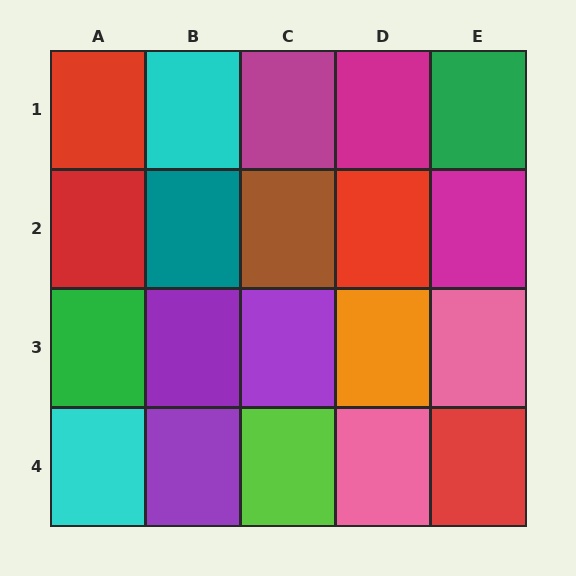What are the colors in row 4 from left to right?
Cyan, purple, lime, pink, red.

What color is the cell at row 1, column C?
Magenta.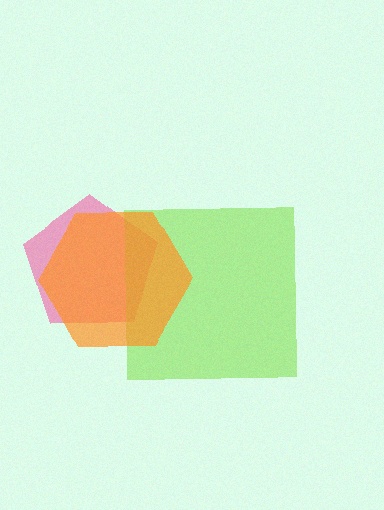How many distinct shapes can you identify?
There are 3 distinct shapes: a pink pentagon, a lime square, an orange hexagon.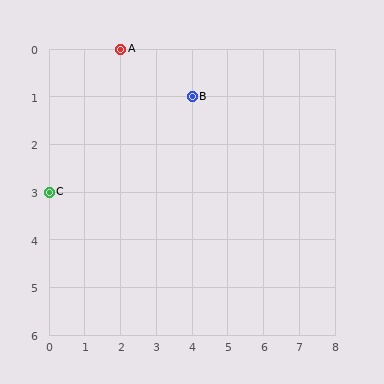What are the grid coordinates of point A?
Point A is at grid coordinates (2, 0).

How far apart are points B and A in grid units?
Points B and A are 2 columns and 1 row apart (about 2.2 grid units diagonally).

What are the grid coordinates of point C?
Point C is at grid coordinates (0, 3).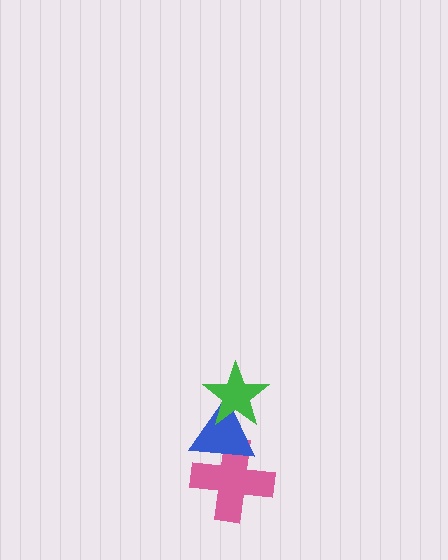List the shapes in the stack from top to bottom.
From top to bottom: the green star, the blue triangle, the pink cross.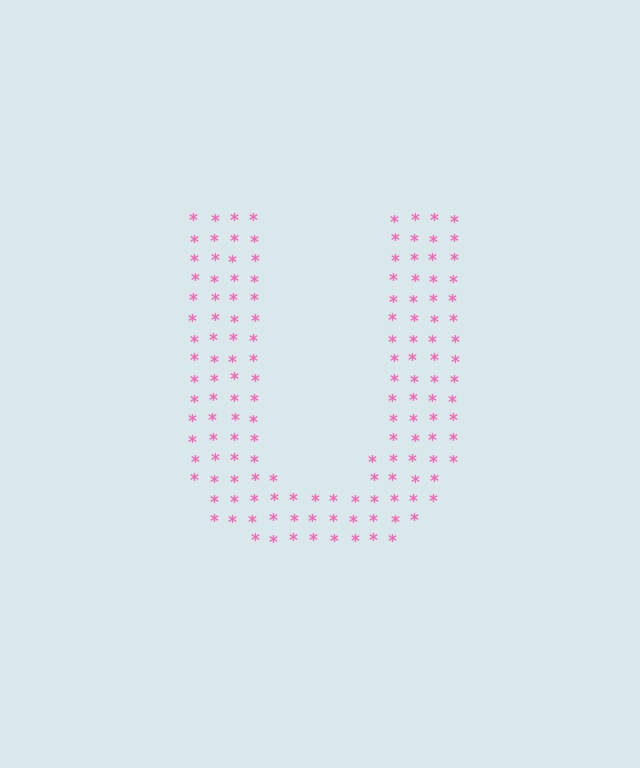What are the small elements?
The small elements are asterisks.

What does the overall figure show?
The overall figure shows the letter U.